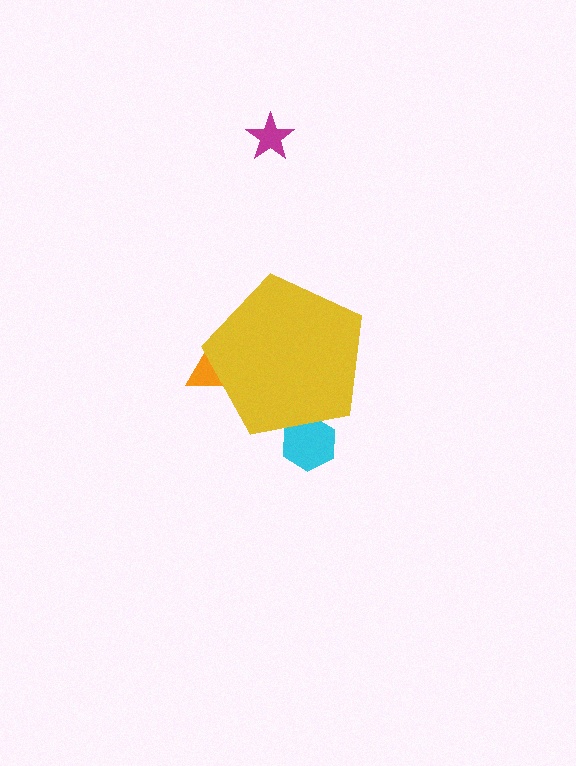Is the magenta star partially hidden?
No, the magenta star is fully visible.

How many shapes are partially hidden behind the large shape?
2 shapes are partially hidden.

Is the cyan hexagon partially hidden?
Yes, the cyan hexagon is partially hidden behind the yellow pentagon.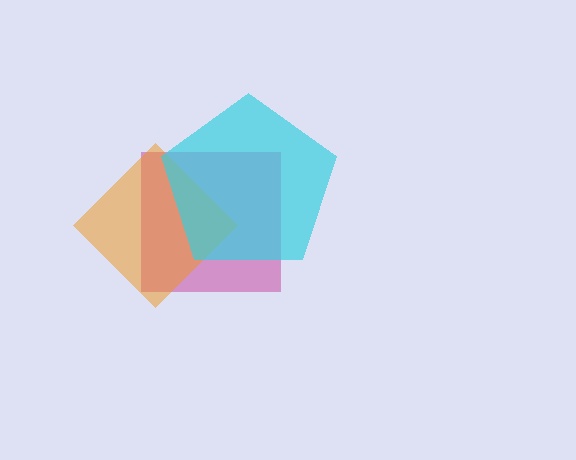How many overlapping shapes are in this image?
There are 3 overlapping shapes in the image.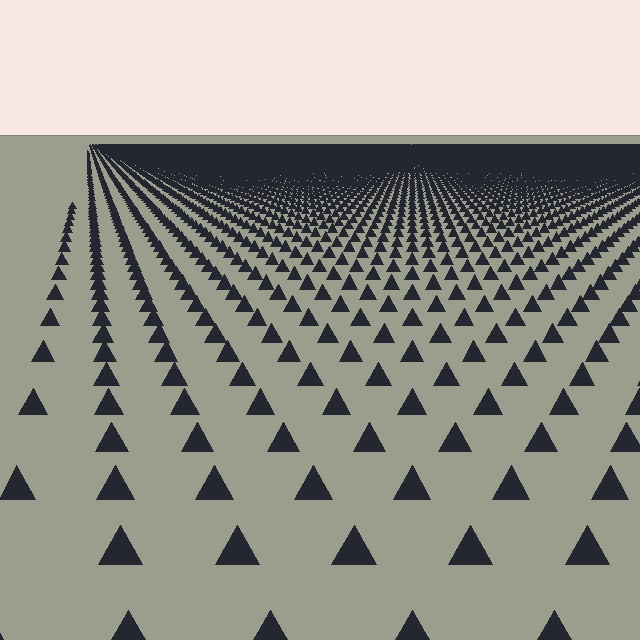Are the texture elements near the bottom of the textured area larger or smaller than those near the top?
Larger. Near the bottom, elements are closer to the viewer and appear at a bigger on-screen size.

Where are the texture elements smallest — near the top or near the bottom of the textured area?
Near the top.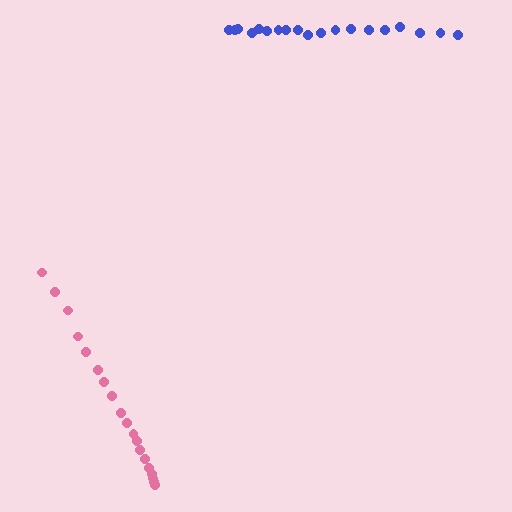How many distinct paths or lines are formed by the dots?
There are 2 distinct paths.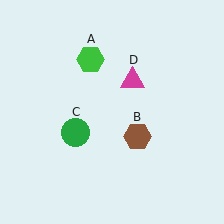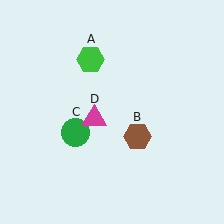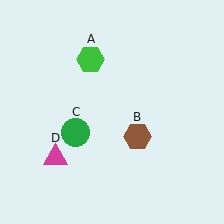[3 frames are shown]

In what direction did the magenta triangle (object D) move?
The magenta triangle (object D) moved down and to the left.